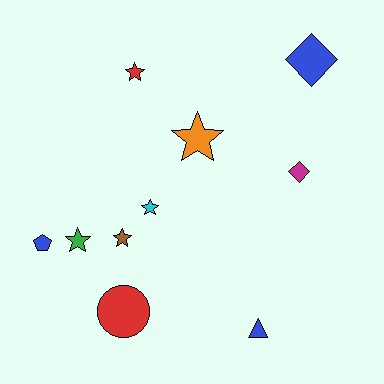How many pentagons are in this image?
There is 1 pentagon.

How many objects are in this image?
There are 10 objects.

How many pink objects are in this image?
There are no pink objects.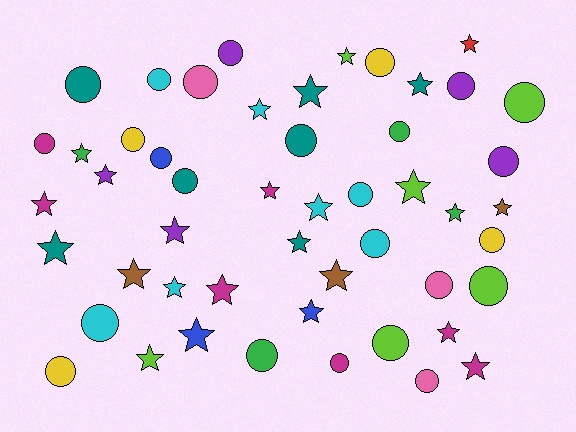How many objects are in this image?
There are 50 objects.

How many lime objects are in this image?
There are 6 lime objects.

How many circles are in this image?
There are 25 circles.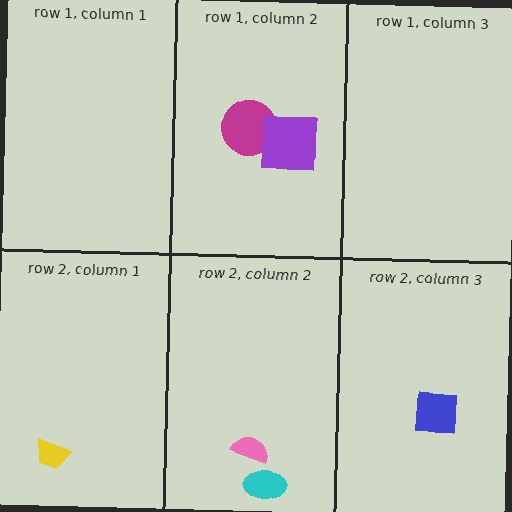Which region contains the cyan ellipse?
The row 2, column 2 region.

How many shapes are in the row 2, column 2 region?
2.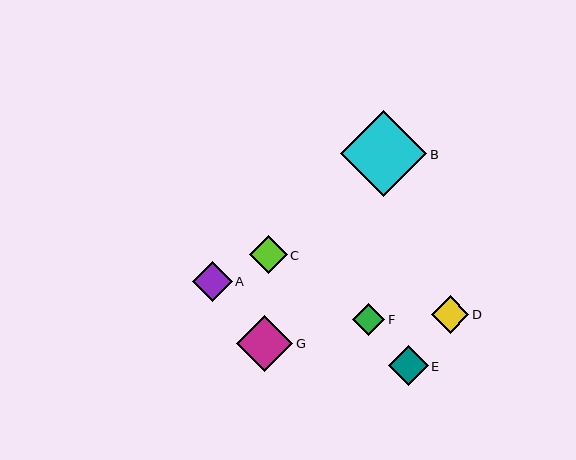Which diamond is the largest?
Diamond B is the largest with a size of approximately 87 pixels.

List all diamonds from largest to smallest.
From largest to smallest: B, G, E, A, C, D, F.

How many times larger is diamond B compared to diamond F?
Diamond B is approximately 2.7 times the size of diamond F.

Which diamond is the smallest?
Diamond F is the smallest with a size of approximately 32 pixels.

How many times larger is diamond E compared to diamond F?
Diamond E is approximately 1.2 times the size of diamond F.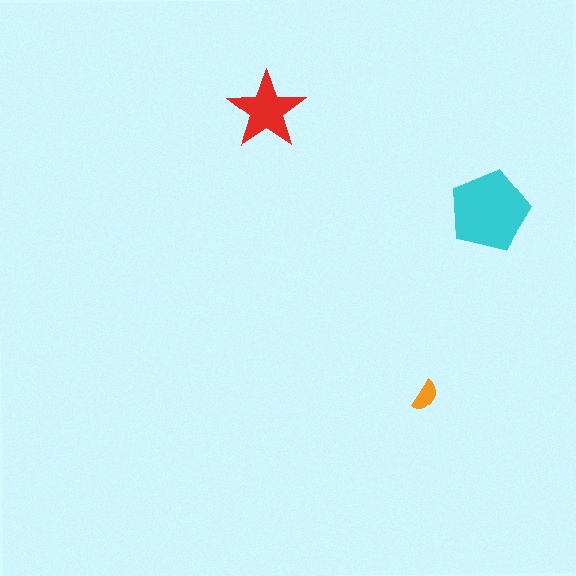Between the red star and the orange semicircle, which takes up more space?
The red star.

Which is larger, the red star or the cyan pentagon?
The cyan pentagon.